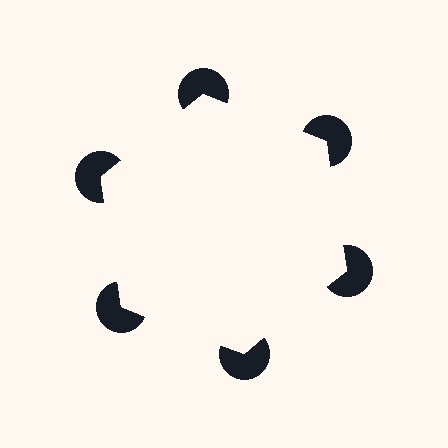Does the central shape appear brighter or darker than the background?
It typically appears slightly brighter than the background, even though no actual brightness change is drawn.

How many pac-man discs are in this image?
There are 6 — one at each vertex of the illusory hexagon.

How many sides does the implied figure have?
6 sides.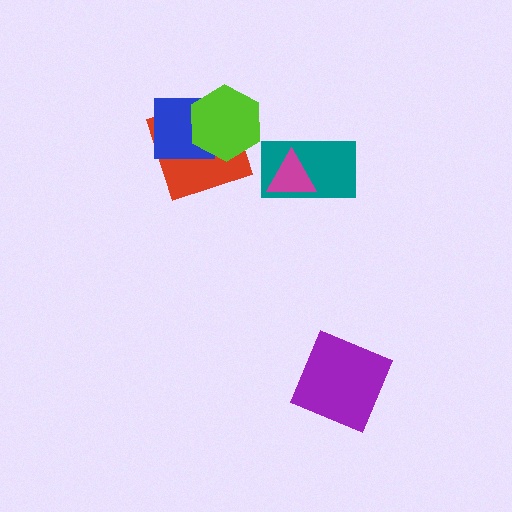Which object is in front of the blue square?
The lime hexagon is in front of the blue square.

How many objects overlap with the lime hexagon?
2 objects overlap with the lime hexagon.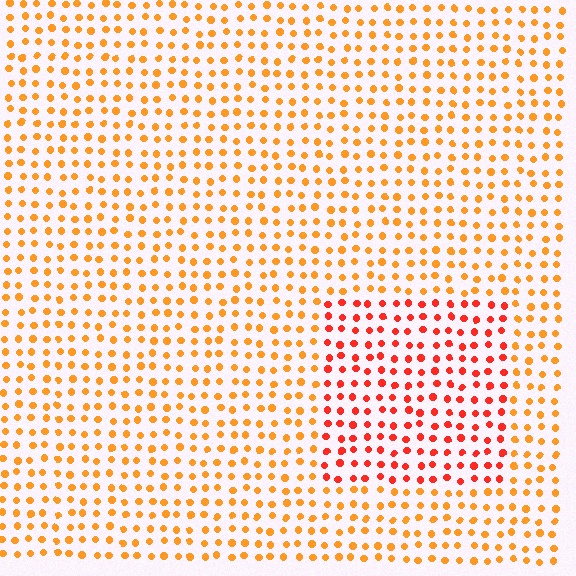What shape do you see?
I see a rectangle.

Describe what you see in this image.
The image is filled with small orange elements in a uniform arrangement. A rectangle-shaped region is visible where the elements are tinted to a slightly different hue, forming a subtle color boundary.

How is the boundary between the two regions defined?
The boundary is defined purely by a slight shift in hue (about 31 degrees). Spacing, size, and orientation are identical on both sides.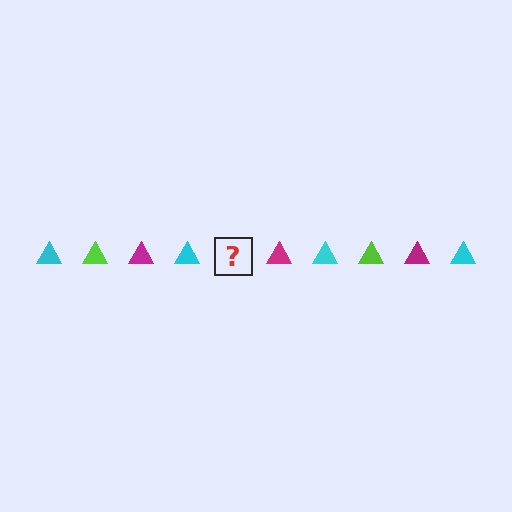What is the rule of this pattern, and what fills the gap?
The rule is that the pattern cycles through cyan, lime, magenta triangles. The gap should be filled with a lime triangle.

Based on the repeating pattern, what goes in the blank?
The blank should be a lime triangle.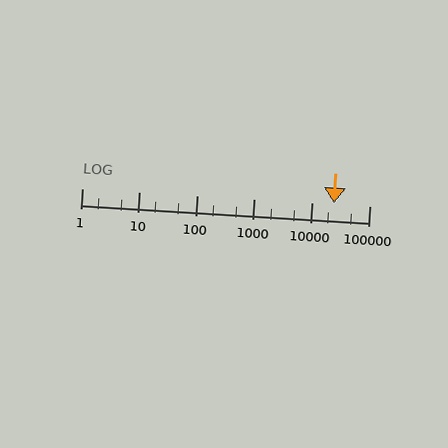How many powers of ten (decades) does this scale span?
The scale spans 5 decades, from 1 to 100000.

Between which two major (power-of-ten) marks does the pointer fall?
The pointer is between 10000 and 100000.